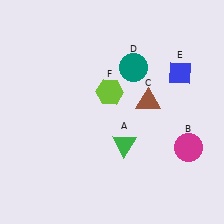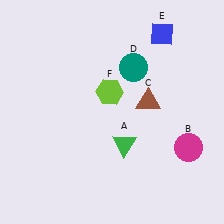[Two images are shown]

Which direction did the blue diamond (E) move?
The blue diamond (E) moved up.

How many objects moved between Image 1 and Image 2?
1 object moved between the two images.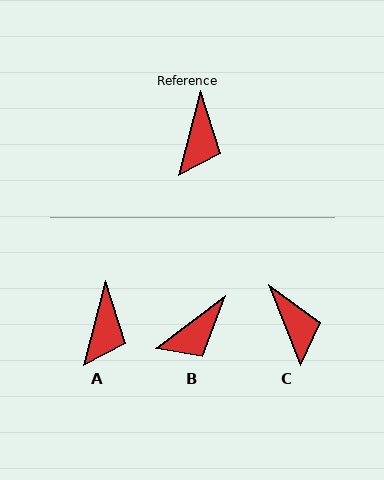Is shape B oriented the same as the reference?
No, it is off by about 38 degrees.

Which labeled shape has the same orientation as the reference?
A.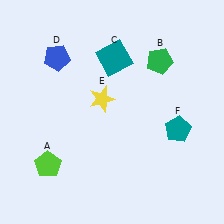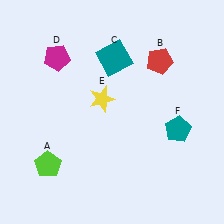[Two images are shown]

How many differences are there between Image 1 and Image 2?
There are 2 differences between the two images.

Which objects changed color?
B changed from green to red. D changed from blue to magenta.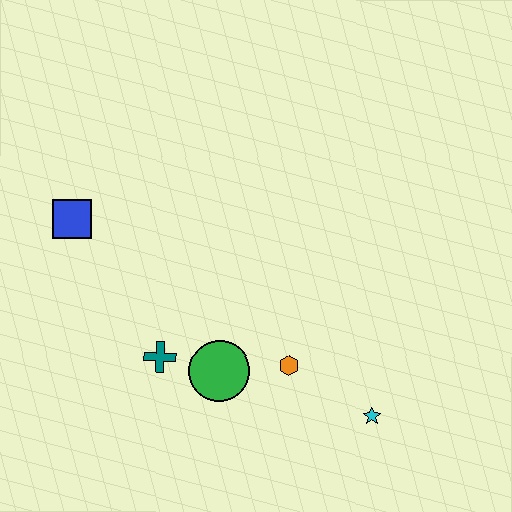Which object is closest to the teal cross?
The green circle is closest to the teal cross.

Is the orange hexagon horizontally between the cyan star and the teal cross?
Yes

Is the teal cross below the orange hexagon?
No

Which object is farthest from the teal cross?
The cyan star is farthest from the teal cross.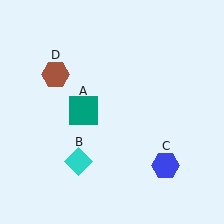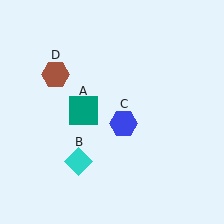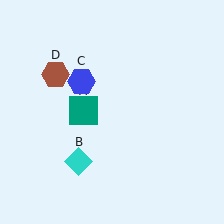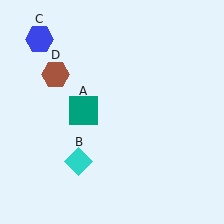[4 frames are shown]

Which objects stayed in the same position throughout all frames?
Teal square (object A) and cyan diamond (object B) and brown hexagon (object D) remained stationary.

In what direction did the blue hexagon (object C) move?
The blue hexagon (object C) moved up and to the left.